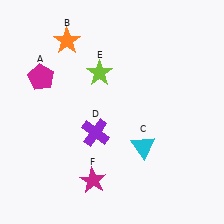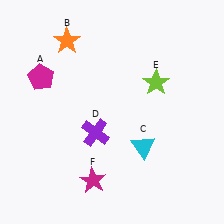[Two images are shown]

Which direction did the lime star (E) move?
The lime star (E) moved right.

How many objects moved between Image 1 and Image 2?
1 object moved between the two images.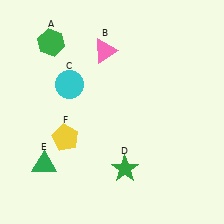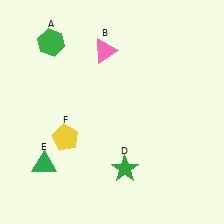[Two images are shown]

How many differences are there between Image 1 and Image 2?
There is 1 difference between the two images.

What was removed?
The cyan circle (C) was removed in Image 2.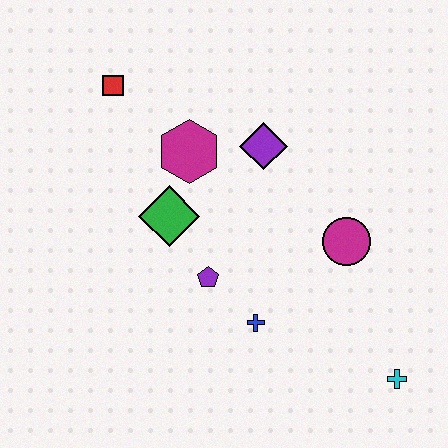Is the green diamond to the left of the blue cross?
Yes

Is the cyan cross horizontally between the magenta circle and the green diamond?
No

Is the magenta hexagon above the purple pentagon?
Yes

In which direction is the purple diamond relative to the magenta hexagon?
The purple diamond is to the right of the magenta hexagon.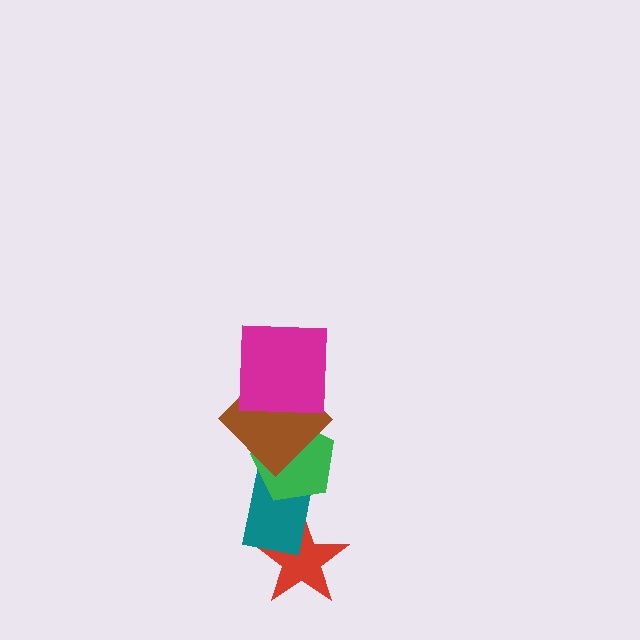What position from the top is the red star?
The red star is 5th from the top.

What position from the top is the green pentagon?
The green pentagon is 3rd from the top.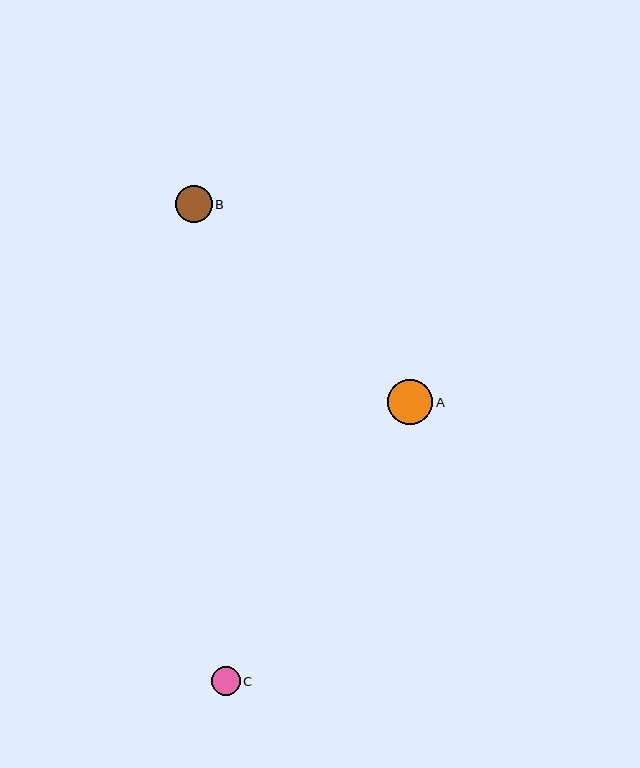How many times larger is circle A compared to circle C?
Circle A is approximately 1.6 times the size of circle C.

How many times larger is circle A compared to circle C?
Circle A is approximately 1.6 times the size of circle C.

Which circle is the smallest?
Circle C is the smallest with a size of approximately 28 pixels.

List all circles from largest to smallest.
From largest to smallest: A, B, C.